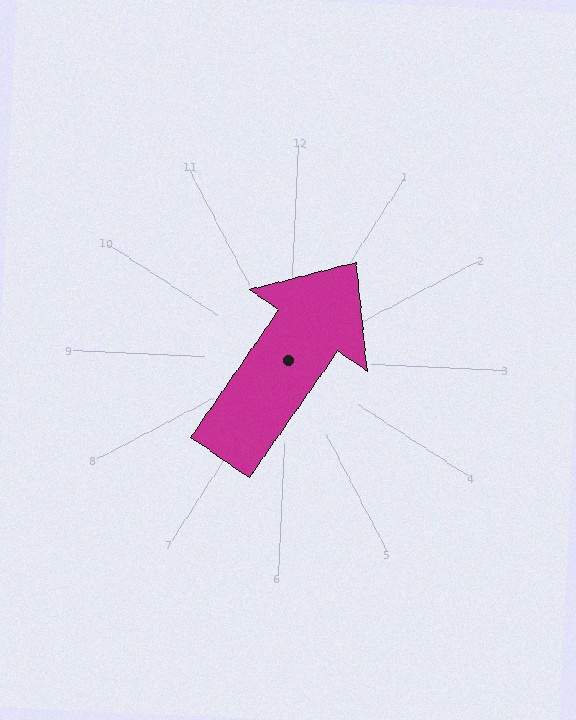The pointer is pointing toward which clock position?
Roughly 1 o'clock.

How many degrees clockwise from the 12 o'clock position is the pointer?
Approximately 32 degrees.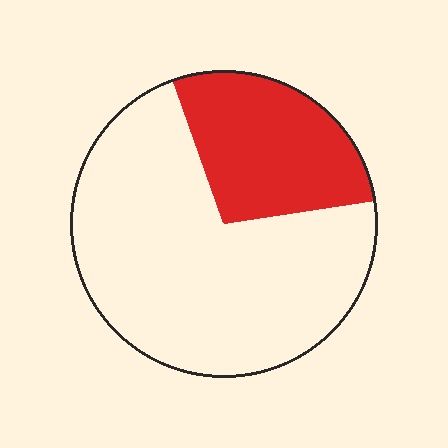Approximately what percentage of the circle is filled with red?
Approximately 30%.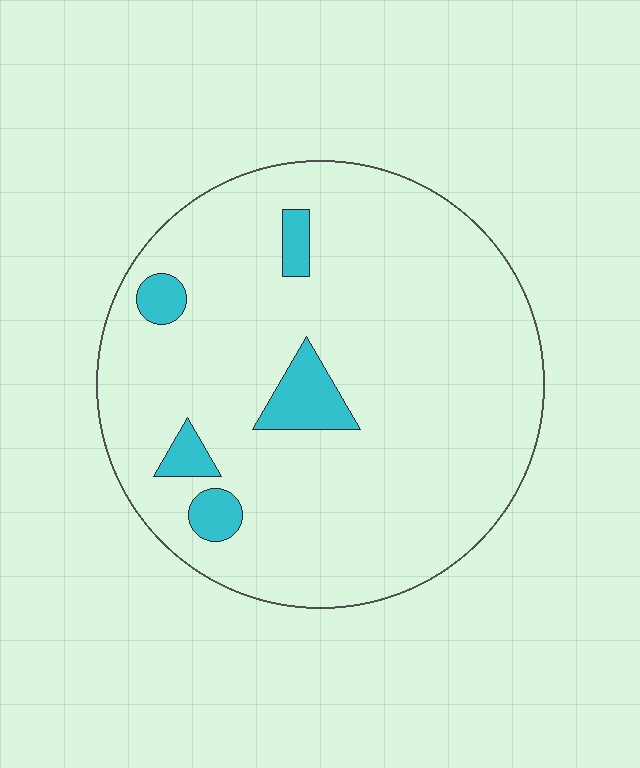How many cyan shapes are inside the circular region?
5.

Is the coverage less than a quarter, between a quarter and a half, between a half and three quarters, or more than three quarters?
Less than a quarter.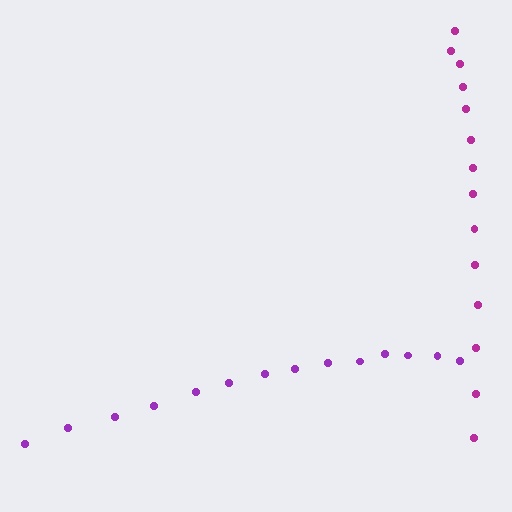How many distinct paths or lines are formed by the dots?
There are 2 distinct paths.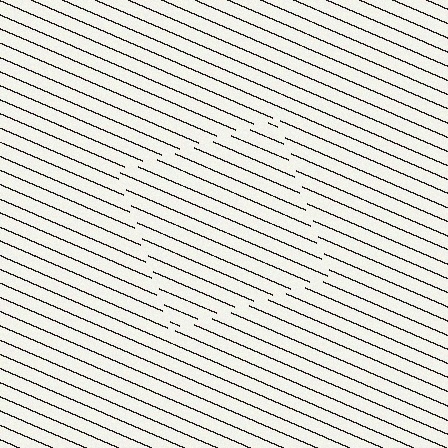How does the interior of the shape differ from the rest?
The interior of the shape contains the same grating, shifted by half a period — the contour is defined by the phase discontinuity where line-ends from the inner and outer gratings abut.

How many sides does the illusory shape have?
4 sides — the line-ends trace a square.